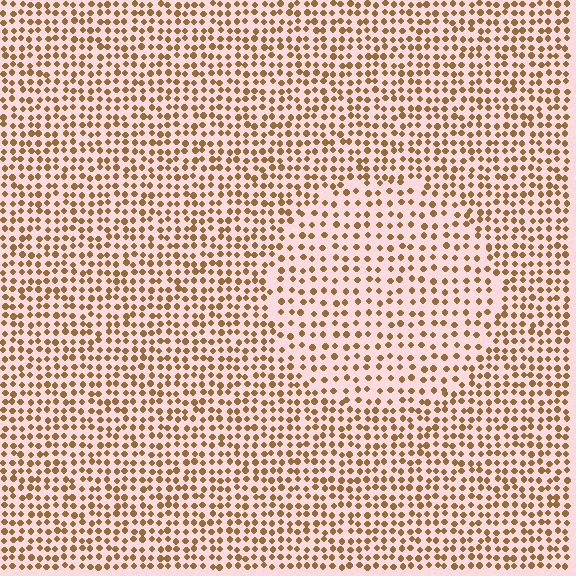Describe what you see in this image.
The image contains small brown elements arranged at two different densities. A circle-shaped region is visible where the elements are less densely packed than the surrounding area.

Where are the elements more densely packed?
The elements are more densely packed outside the circle boundary.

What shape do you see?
I see a circle.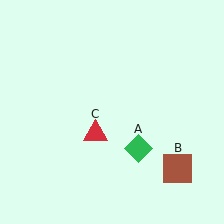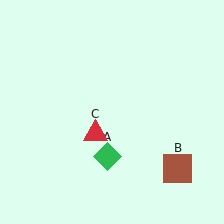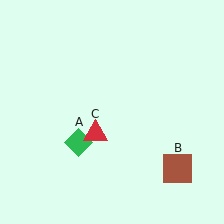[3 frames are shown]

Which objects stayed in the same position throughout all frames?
Brown square (object B) and red triangle (object C) remained stationary.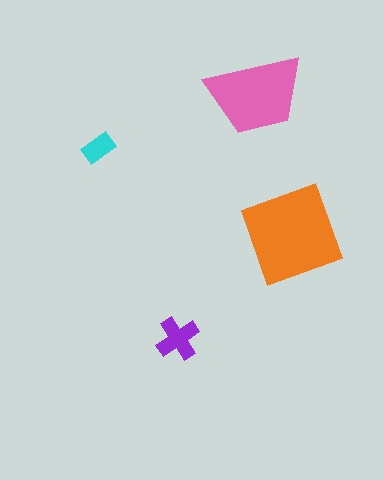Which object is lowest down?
The purple cross is bottommost.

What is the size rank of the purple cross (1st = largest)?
3rd.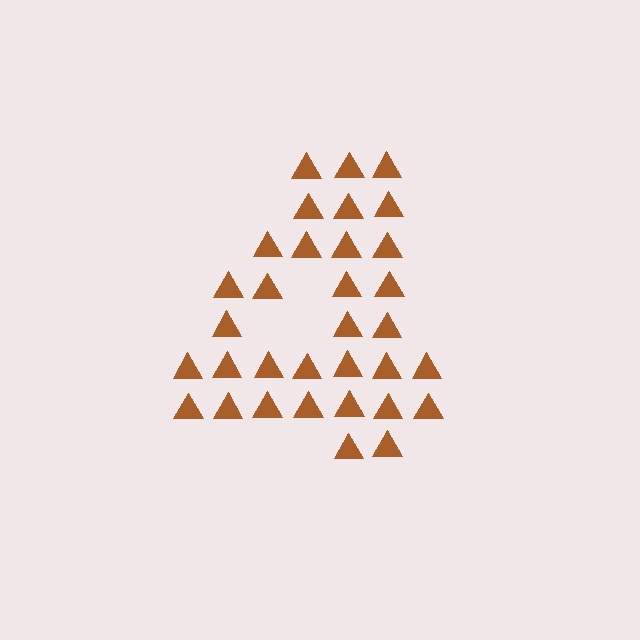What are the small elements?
The small elements are triangles.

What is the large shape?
The large shape is the digit 4.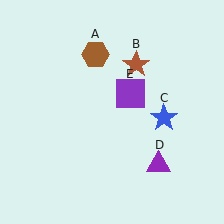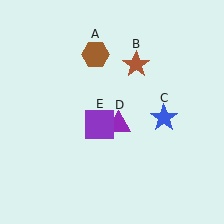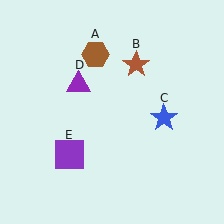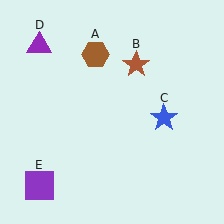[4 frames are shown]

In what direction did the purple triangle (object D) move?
The purple triangle (object D) moved up and to the left.